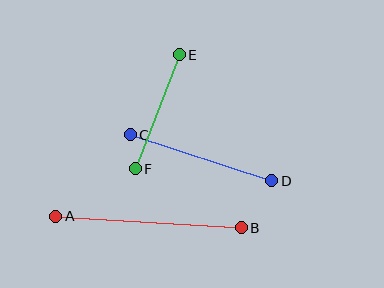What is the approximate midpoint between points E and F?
The midpoint is at approximately (157, 112) pixels.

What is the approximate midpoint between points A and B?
The midpoint is at approximately (149, 222) pixels.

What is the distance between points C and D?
The distance is approximately 149 pixels.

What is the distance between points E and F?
The distance is approximately 122 pixels.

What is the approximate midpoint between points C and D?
The midpoint is at approximately (201, 158) pixels.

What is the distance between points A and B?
The distance is approximately 186 pixels.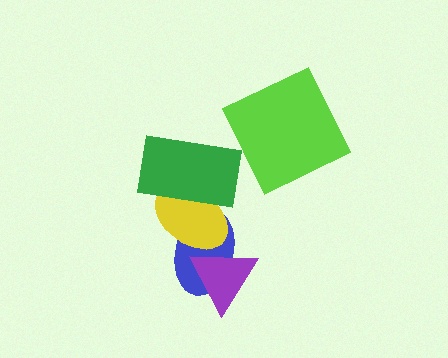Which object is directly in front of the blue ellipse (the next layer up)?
The yellow ellipse is directly in front of the blue ellipse.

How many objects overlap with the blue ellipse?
3 objects overlap with the blue ellipse.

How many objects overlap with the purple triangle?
2 objects overlap with the purple triangle.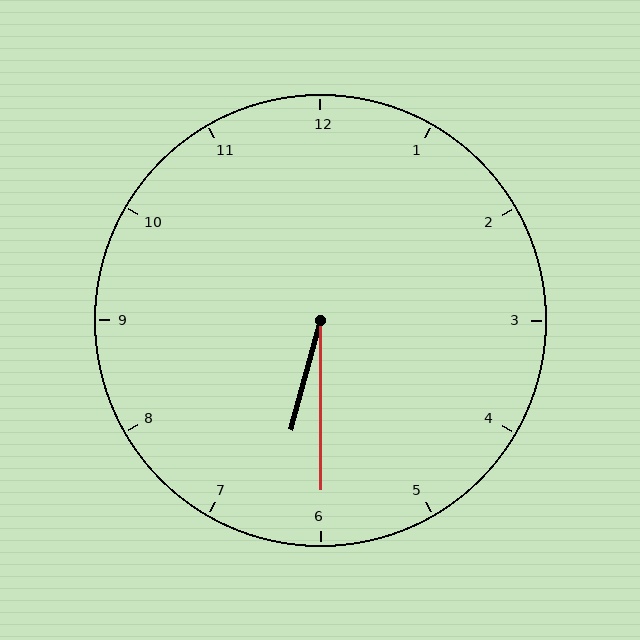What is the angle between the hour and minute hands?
Approximately 15 degrees.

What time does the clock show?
6:30.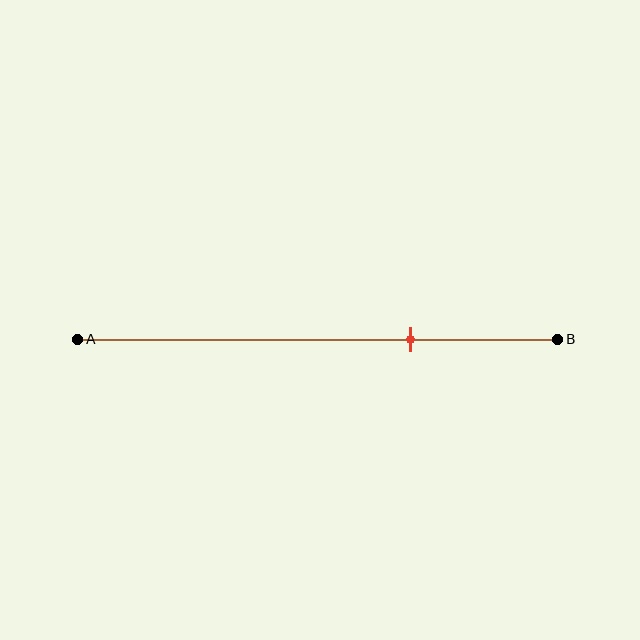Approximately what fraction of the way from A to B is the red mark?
The red mark is approximately 70% of the way from A to B.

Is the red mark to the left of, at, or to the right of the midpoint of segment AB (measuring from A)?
The red mark is to the right of the midpoint of segment AB.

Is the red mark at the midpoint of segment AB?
No, the mark is at about 70% from A, not at the 50% midpoint.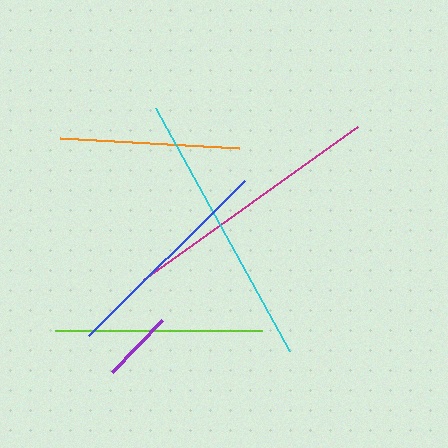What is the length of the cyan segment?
The cyan segment is approximately 278 pixels long.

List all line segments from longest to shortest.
From longest to shortest: cyan, magenta, blue, lime, orange, purple.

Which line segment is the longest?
The cyan line is the longest at approximately 278 pixels.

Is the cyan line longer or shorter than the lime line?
The cyan line is longer than the lime line.